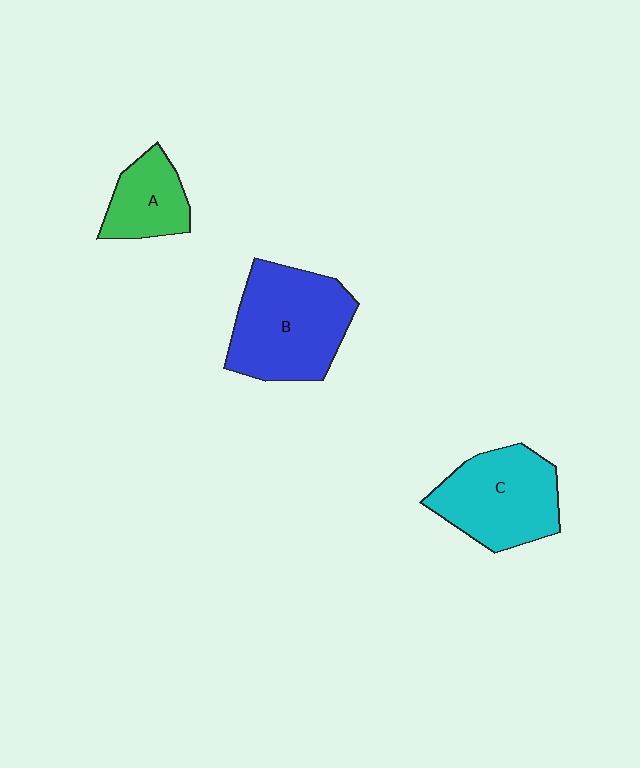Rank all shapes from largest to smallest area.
From largest to smallest: B (blue), C (cyan), A (green).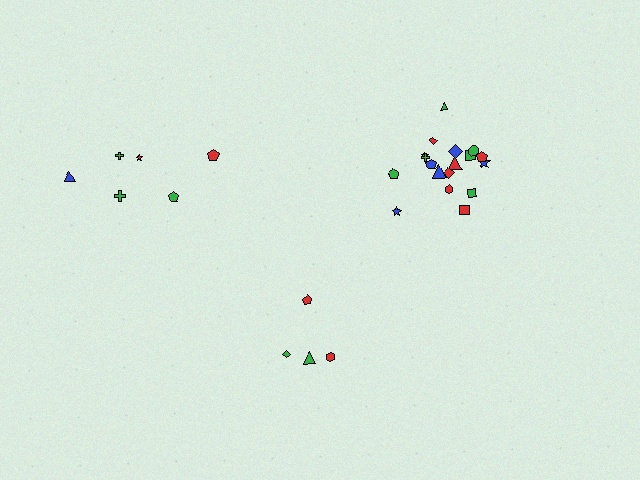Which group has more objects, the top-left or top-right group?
The top-right group.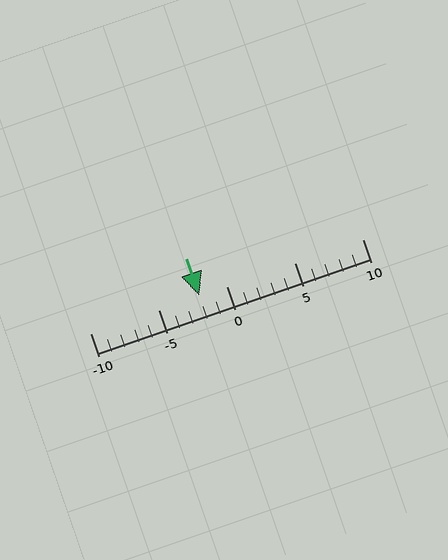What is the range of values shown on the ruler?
The ruler shows values from -10 to 10.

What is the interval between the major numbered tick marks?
The major tick marks are spaced 5 units apart.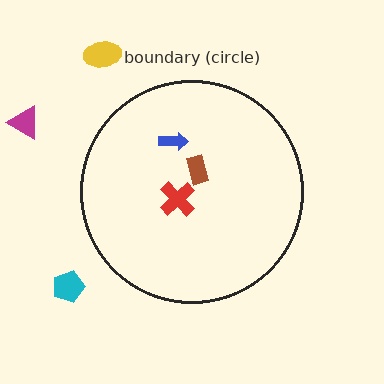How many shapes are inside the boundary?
3 inside, 3 outside.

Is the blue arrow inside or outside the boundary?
Inside.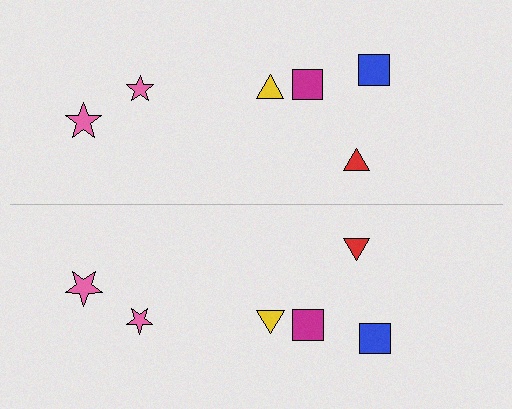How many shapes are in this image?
There are 12 shapes in this image.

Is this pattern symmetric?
Yes, this pattern has bilateral (reflection) symmetry.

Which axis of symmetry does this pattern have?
The pattern has a horizontal axis of symmetry running through the center of the image.